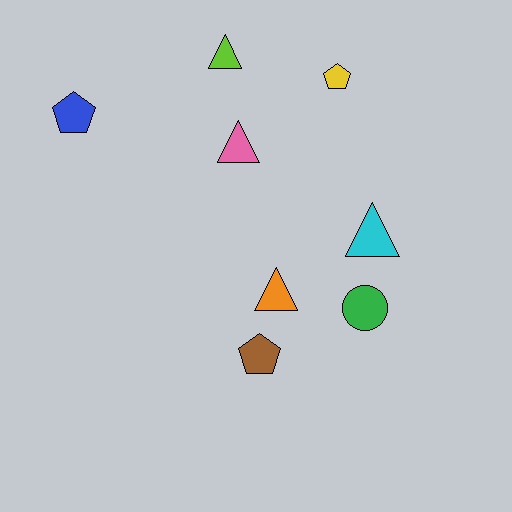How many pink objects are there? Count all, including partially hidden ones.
There is 1 pink object.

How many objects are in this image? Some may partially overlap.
There are 8 objects.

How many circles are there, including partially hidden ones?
There is 1 circle.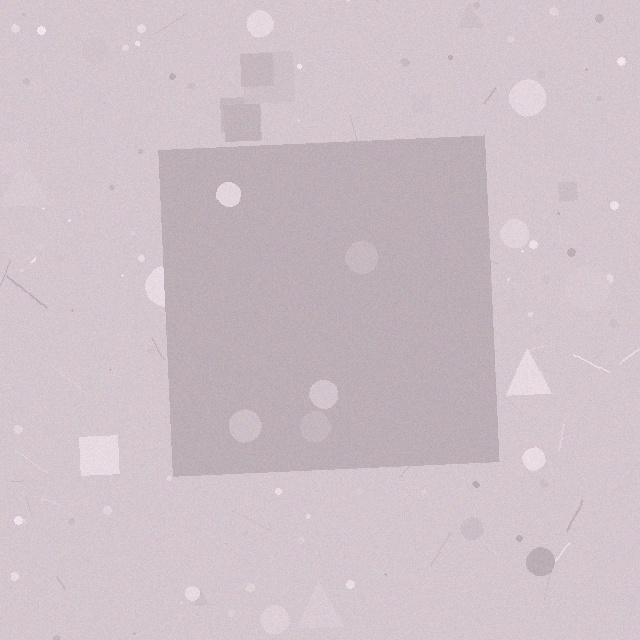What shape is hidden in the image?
A square is hidden in the image.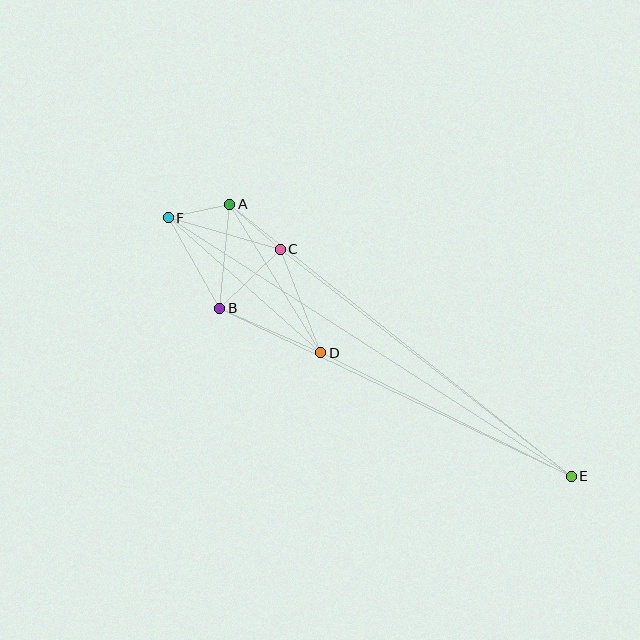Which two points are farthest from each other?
Points E and F are farthest from each other.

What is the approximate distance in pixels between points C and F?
The distance between C and F is approximately 116 pixels.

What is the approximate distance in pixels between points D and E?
The distance between D and E is approximately 279 pixels.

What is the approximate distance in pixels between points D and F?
The distance between D and F is approximately 203 pixels.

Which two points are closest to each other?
Points A and F are closest to each other.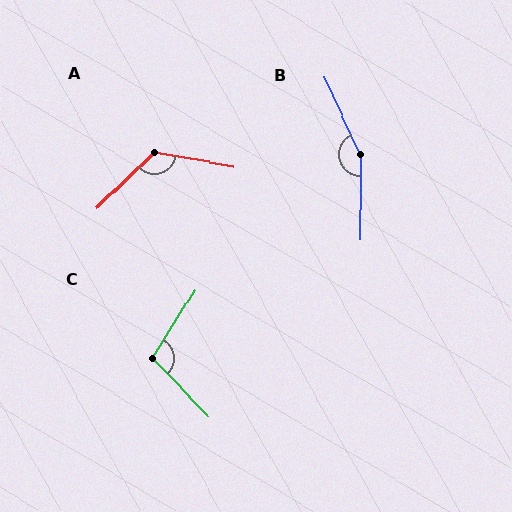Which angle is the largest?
B, at approximately 155 degrees.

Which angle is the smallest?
C, at approximately 104 degrees.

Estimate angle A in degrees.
Approximately 126 degrees.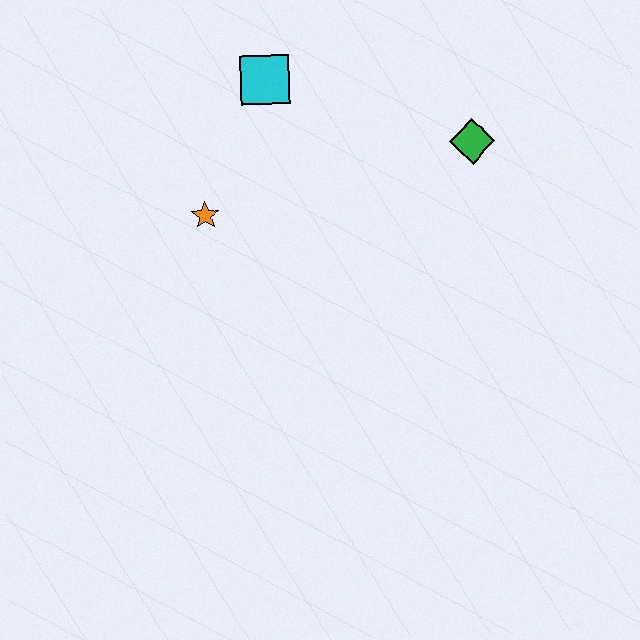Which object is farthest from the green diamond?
The orange star is farthest from the green diamond.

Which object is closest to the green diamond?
The cyan square is closest to the green diamond.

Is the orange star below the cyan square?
Yes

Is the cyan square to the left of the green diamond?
Yes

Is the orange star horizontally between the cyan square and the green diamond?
No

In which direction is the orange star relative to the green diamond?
The orange star is to the left of the green diamond.